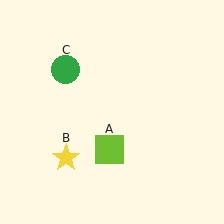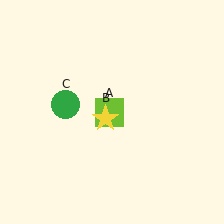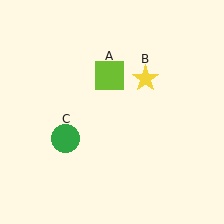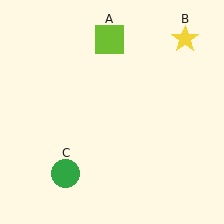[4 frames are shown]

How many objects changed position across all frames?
3 objects changed position: lime square (object A), yellow star (object B), green circle (object C).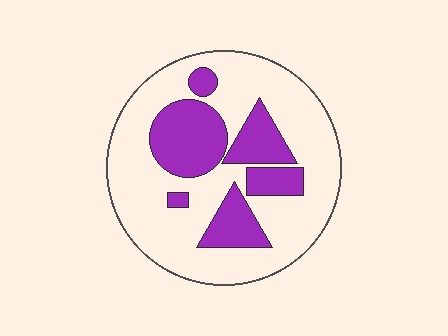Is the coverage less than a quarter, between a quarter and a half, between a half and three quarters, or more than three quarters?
Between a quarter and a half.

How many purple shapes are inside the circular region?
6.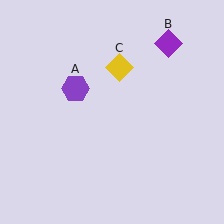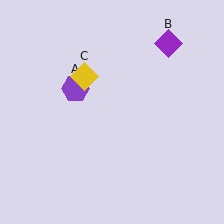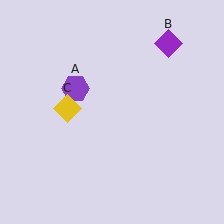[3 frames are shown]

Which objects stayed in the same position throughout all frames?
Purple hexagon (object A) and purple diamond (object B) remained stationary.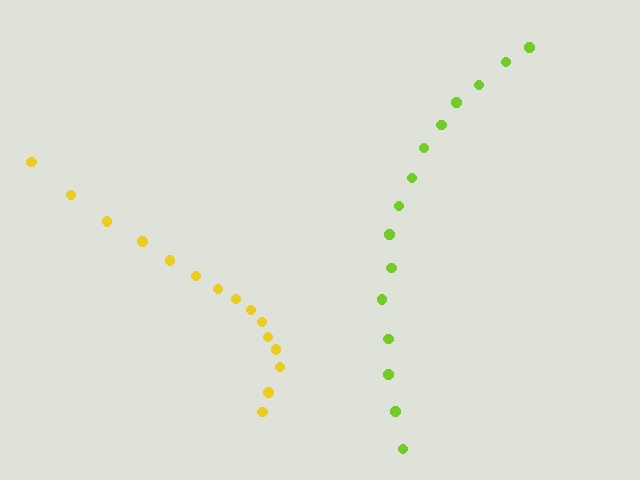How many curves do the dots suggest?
There are 2 distinct paths.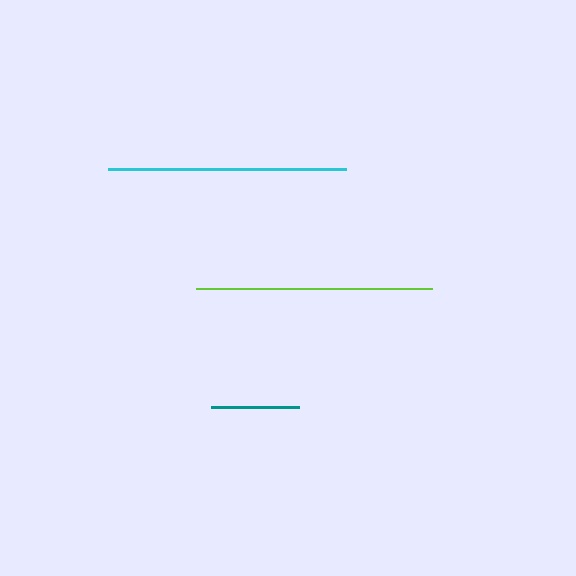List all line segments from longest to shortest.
From longest to shortest: cyan, lime, teal.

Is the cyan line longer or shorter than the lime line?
The cyan line is longer than the lime line.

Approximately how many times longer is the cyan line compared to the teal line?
The cyan line is approximately 2.7 times the length of the teal line.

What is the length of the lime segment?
The lime segment is approximately 236 pixels long.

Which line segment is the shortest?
The teal line is the shortest at approximately 88 pixels.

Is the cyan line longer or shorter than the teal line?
The cyan line is longer than the teal line.